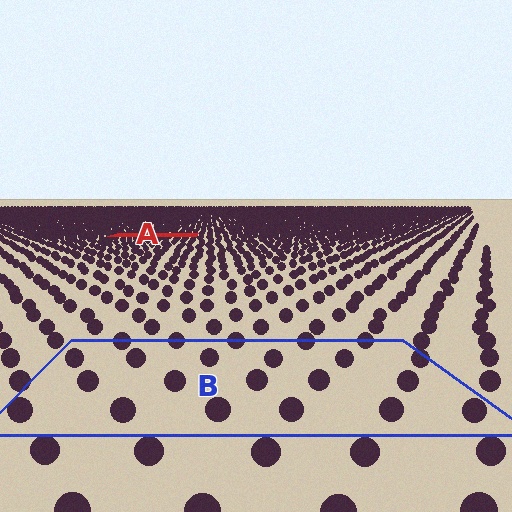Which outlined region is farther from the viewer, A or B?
Region A is farther from the viewer — the texture elements inside it appear smaller and more densely packed.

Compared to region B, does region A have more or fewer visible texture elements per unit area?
Region A has more texture elements per unit area — they are packed more densely because it is farther away.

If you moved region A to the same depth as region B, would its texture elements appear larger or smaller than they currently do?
They would appear larger. At a closer depth, the same texture elements are projected at a bigger on-screen size.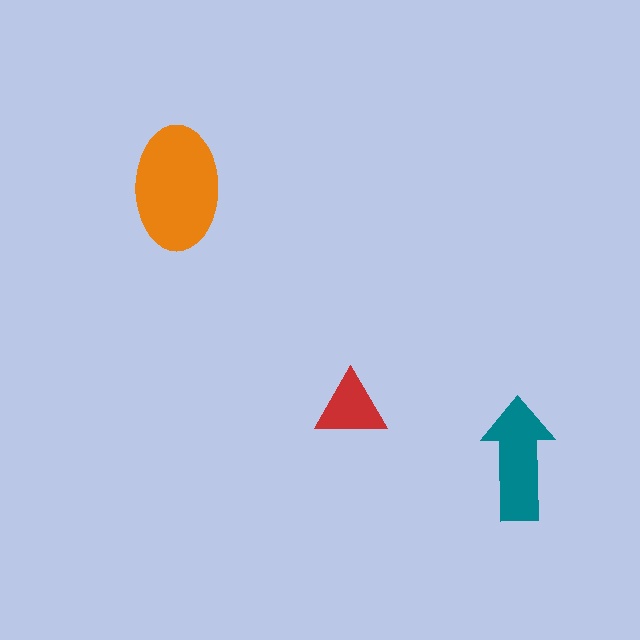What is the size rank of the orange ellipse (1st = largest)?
1st.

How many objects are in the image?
There are 3 objects in the image.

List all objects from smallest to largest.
The red triangle, the teal arrow, the orange ellipse.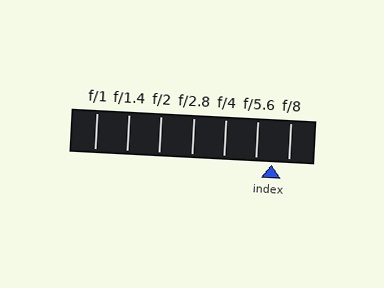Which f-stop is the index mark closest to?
The index mark is closest to f/5.6.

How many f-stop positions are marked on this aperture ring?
There are 7 f-stop positions marked.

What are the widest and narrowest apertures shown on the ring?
The widest aperture shown is f/1 and the narrowest is f/8.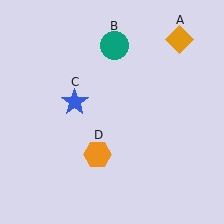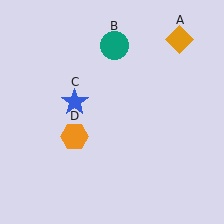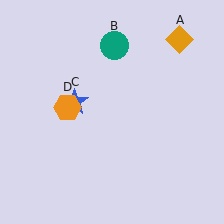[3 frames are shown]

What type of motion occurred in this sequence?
The orange hexagon (object D) rotated clockwise around the center of the scene.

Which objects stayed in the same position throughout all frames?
Orange diamond (object A) and teal circle (object B) and blue star (object C) remained stationary.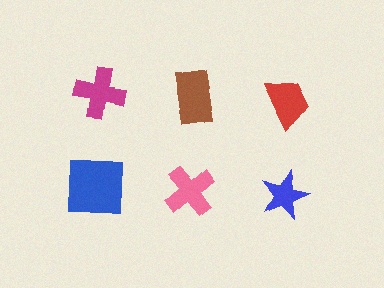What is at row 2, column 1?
A blue square.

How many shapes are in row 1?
3 shapes.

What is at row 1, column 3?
A red trapezoid.